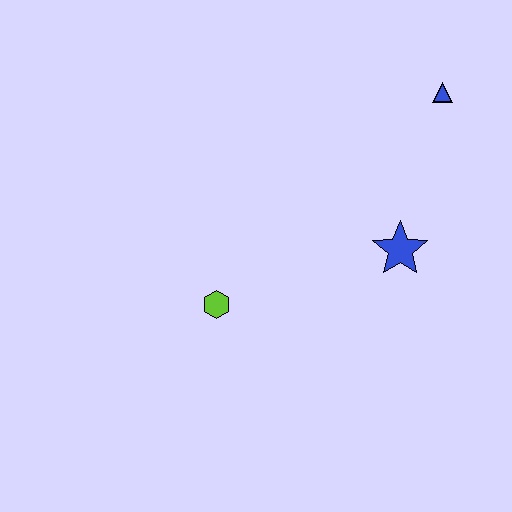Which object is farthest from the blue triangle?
The lime hexagon is farthest from the blue triangle.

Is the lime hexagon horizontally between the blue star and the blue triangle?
No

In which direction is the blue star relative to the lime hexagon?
The blue star is to the right of the lime hexagon.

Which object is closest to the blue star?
The blue triangle is closest to the blue star.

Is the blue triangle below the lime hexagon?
No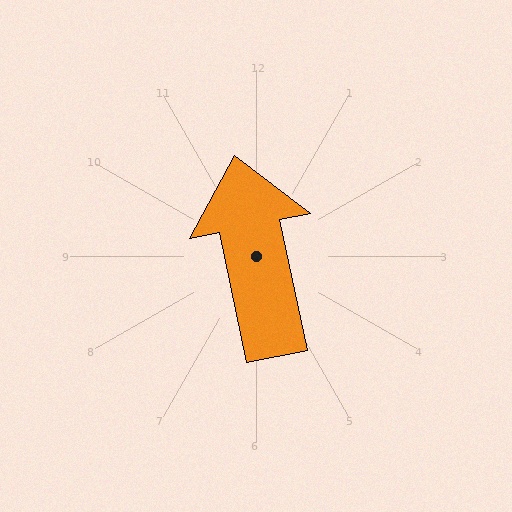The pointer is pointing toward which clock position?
Roughly 12 o'clock.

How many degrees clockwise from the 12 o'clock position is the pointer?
Approximately 348 degrees.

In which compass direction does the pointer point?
North.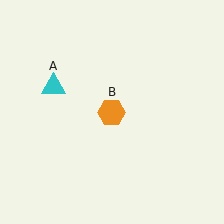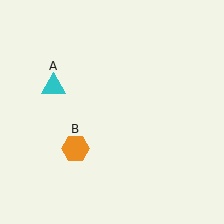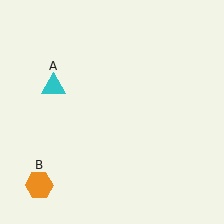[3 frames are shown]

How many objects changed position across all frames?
1 object changed position: orange hexagon (object B).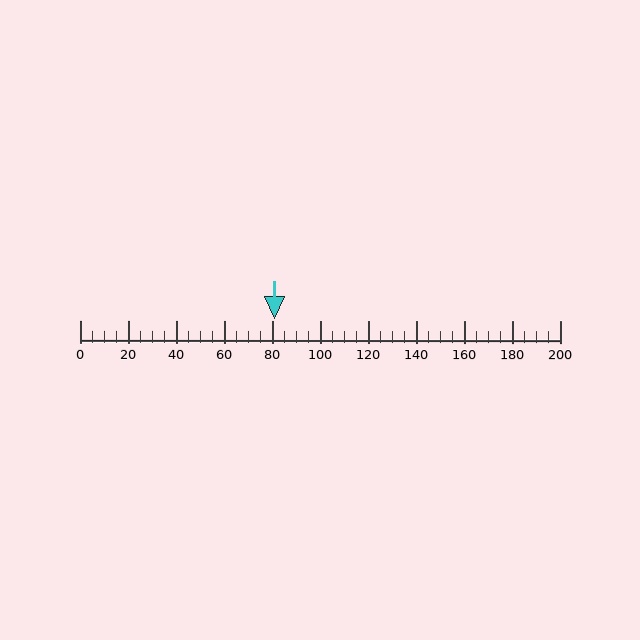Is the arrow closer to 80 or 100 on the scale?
The arrow is closer to 80.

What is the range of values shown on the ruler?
The ruler shows values from 0 to 200.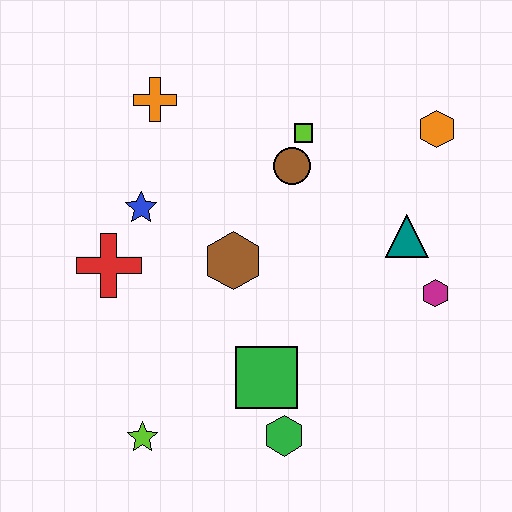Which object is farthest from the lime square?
The lime star is farthest from the lime square.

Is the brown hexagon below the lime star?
No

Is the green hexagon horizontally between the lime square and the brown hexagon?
Yes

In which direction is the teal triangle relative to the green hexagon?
The teal triangle is above the green hexagon.